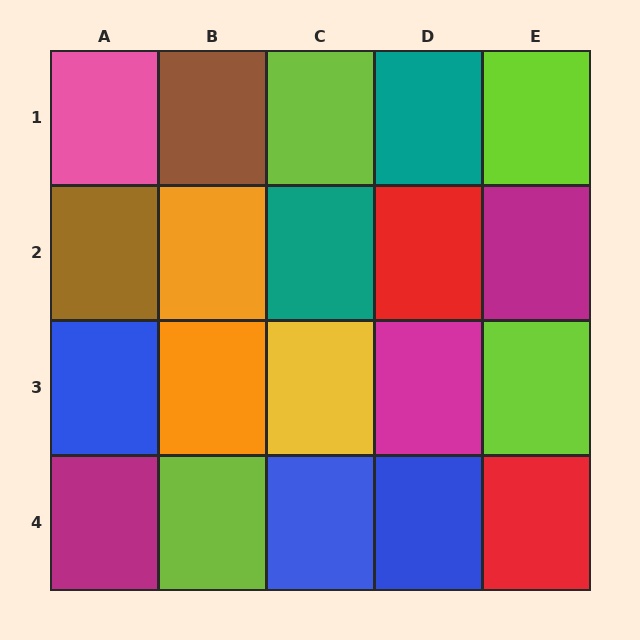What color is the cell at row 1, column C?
Lime.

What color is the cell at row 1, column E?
Lime.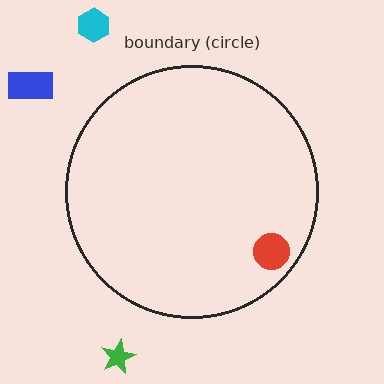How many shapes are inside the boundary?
1 inside, 3 outside.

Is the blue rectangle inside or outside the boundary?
Outside.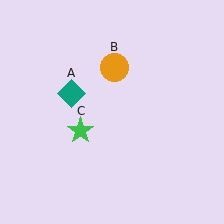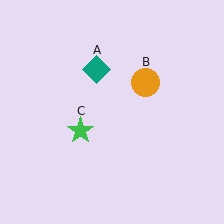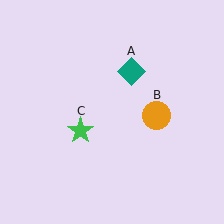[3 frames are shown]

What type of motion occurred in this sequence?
The teal diamond (object A), orange circle (object B) rotated clockwise around the center of the scene.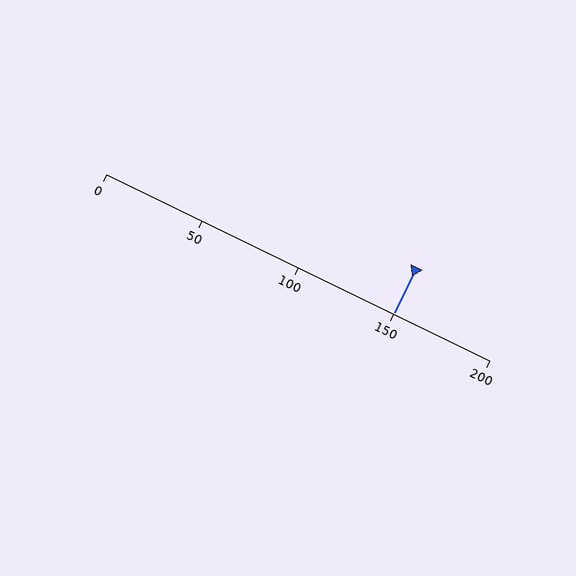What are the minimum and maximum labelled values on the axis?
The axis runs from 0 to 200.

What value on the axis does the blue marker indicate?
The marker indicates approximately 150.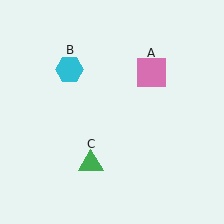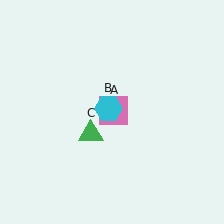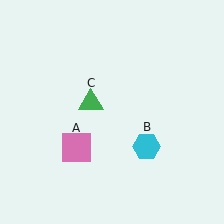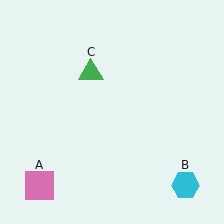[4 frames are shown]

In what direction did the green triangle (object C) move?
The green triangle (object C) moved up.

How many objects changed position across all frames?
3 objects changed position: pink square (object A), cyan hexagon (object B), green triangle (object C).